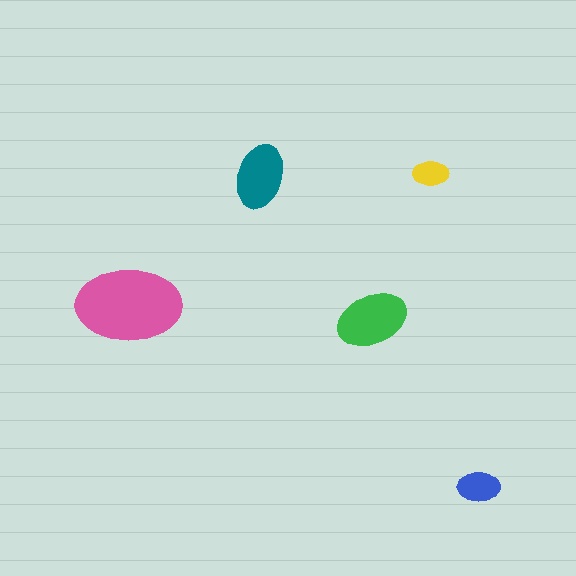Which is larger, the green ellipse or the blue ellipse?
The green one.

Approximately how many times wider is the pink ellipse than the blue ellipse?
About 2.5 times wider.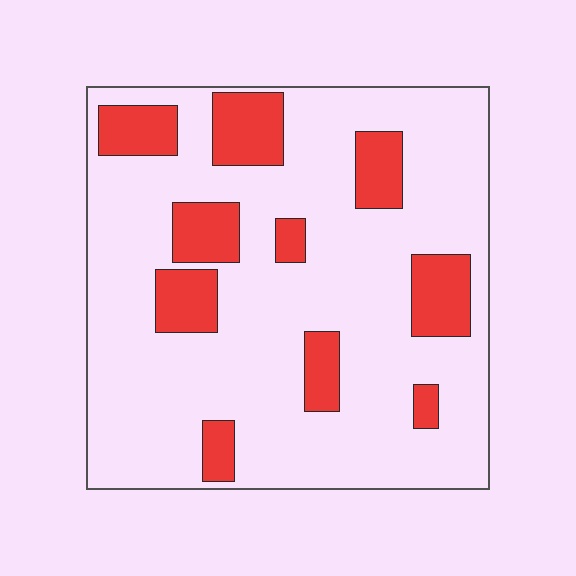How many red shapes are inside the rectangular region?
10.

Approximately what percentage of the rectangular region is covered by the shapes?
Approximately 20%.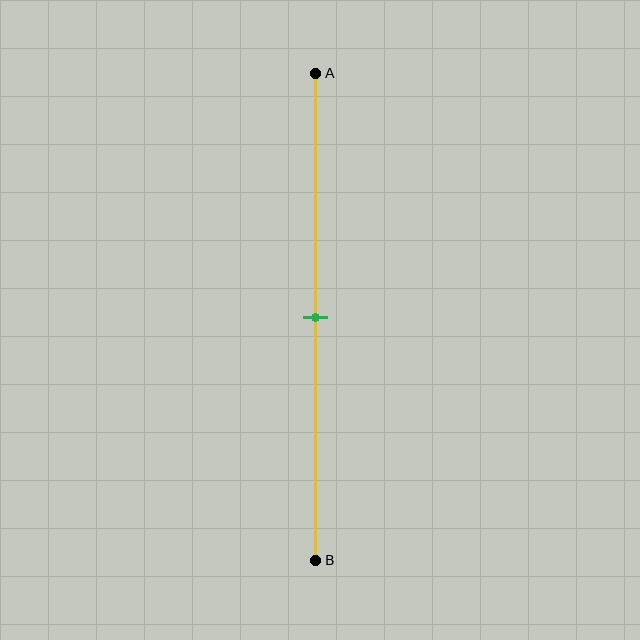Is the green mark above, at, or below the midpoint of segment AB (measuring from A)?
The green mark is approximately at the midpoint of segment AB.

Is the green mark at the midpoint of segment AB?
Yes, the mark is approximately at the midpoint.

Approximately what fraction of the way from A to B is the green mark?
The green mark is approximately 50% of the way from A to B.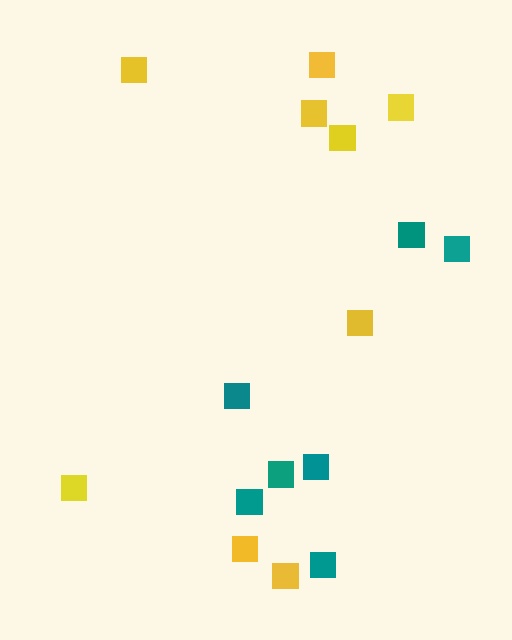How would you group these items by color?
There are 2 groups: one group of teal squares (7) and one group of yellow squares (9).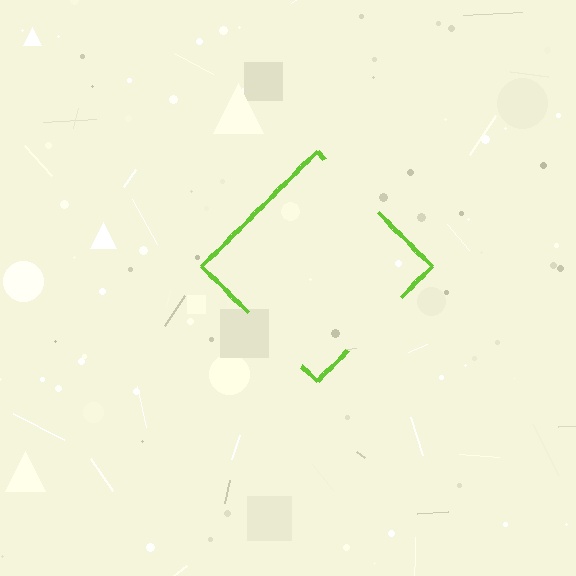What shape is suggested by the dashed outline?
The dashed outline suggests a diamond.